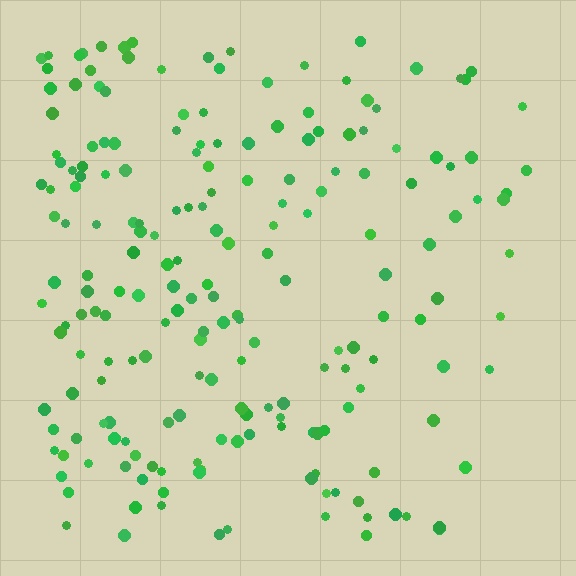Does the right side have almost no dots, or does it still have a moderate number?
Still a moderate number, just noticeably fewer than the left.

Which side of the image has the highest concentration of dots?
The left.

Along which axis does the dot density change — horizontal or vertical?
Horizontal.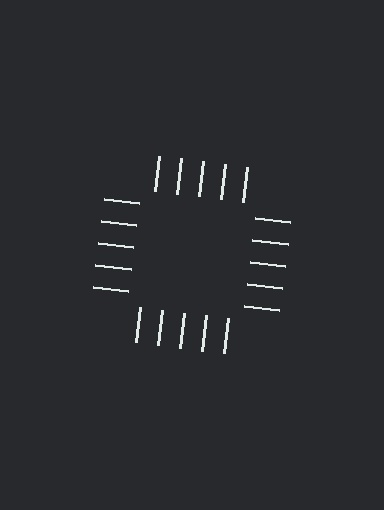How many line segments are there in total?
20 — 5 along each of the 4 edges.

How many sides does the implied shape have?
4 sides — the line-ends trace a square.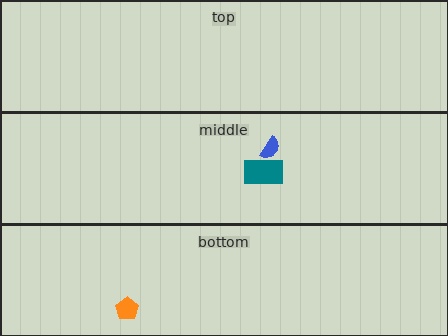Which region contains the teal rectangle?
The middle region.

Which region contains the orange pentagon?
The bottom region.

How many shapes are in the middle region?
2.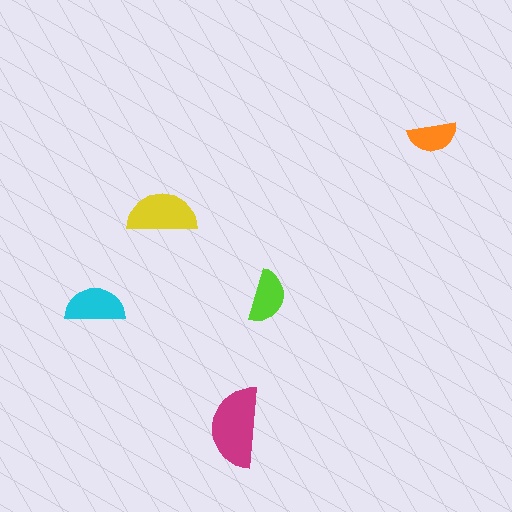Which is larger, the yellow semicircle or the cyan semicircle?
The yellow one.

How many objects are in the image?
There are 5 objects in the image.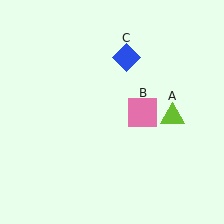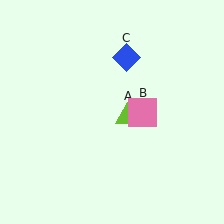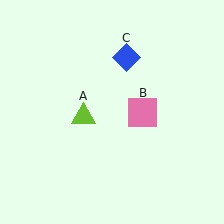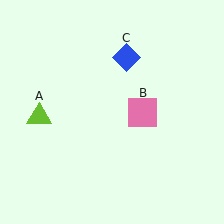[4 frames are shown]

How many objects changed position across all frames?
1 object changed position: lime triangle (object A).